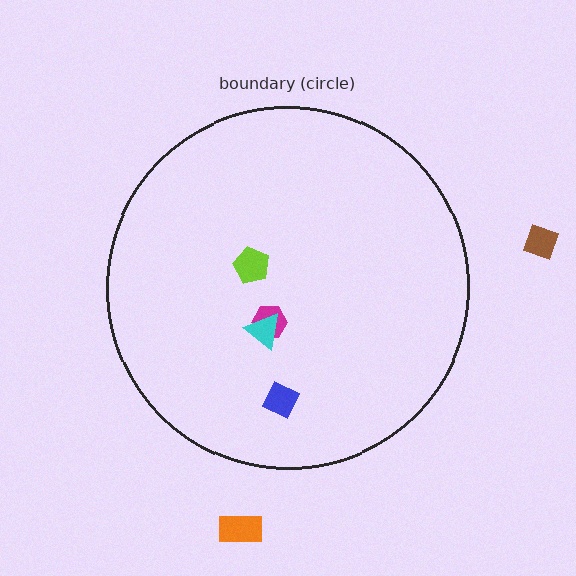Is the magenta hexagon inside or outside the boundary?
Inside.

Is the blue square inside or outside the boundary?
Inside.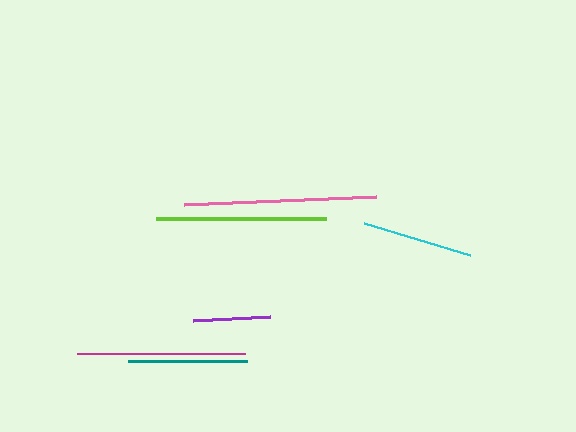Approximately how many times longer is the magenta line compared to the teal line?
The magenta line is approximately 1.4 times the length of the teal line.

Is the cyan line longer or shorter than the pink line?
The pink line is longer than the cyan line.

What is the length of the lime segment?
The lime segment is approximately 170 pixels long.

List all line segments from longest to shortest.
From longest to shortest: pink, lime, magenta, teal, cyan, purple.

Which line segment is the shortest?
The purple line is the shortest at approximately 78 pixels.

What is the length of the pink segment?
The pink segment is approximately 192 pixels long.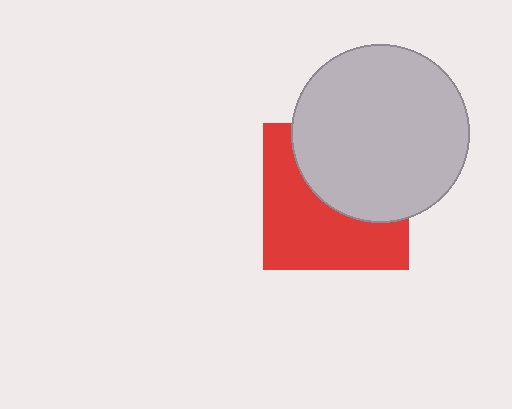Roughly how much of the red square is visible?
About half of it is visible (roughly 53%).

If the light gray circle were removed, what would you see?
You would see the complete red square.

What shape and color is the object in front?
The object in front is a light gray circle.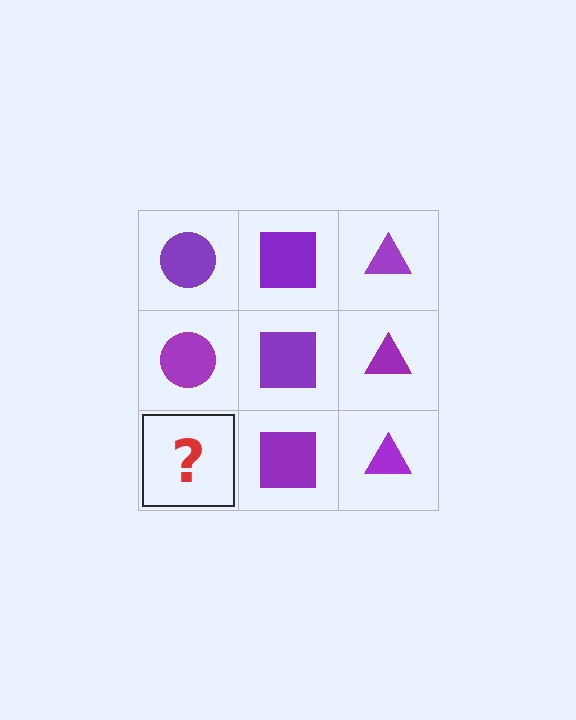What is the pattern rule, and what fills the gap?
The rule is that each column has a consistent shape. The gap should be filled with a purple circle.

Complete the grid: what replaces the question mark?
The question mark should be replaced with a purple circle.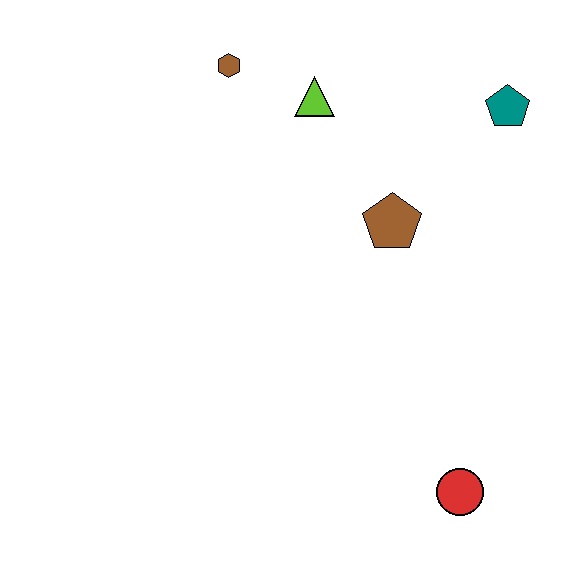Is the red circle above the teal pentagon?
No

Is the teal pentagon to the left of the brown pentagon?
No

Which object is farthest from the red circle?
The brown hexagon is farthest from the red circle.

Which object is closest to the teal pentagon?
The brown pentagon is closest to the teal pentagon.